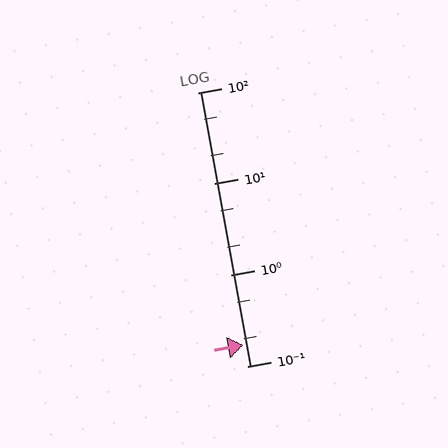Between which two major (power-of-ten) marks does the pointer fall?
The pointer is between 0.1 and 1.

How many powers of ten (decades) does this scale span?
The scale spans 3 decades, from 0.1 to 100.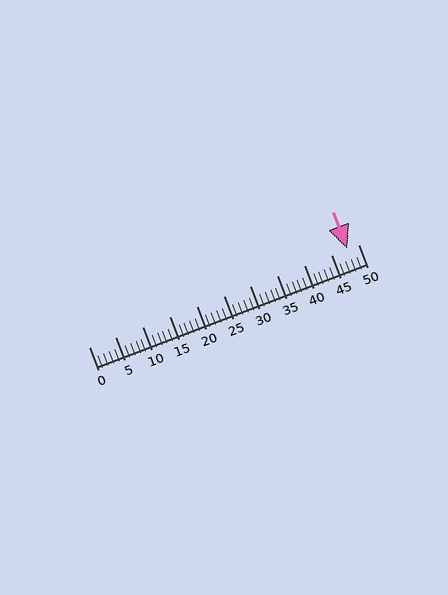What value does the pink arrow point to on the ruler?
The pink arrow points to approximately 48.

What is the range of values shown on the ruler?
The ruler shows values from 0 to 50.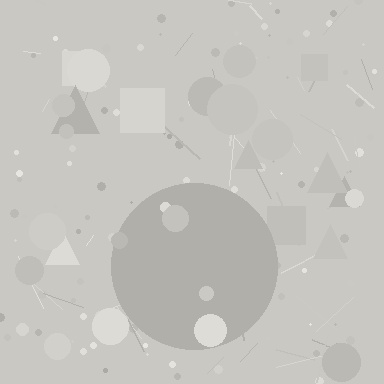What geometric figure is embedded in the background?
A circle is embedded in the background.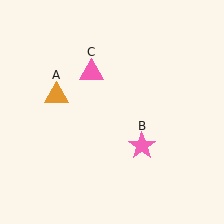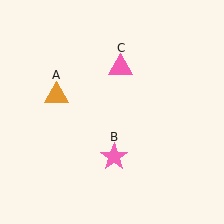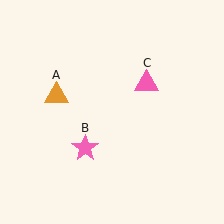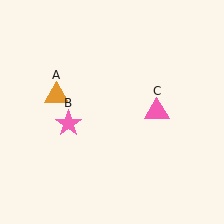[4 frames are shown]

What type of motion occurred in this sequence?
The pink star (object B), pink triangle (object C) rotated clockwise around the center of the scene.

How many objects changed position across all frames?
2 objects changed position: pink star (object B), pink triangle (object C).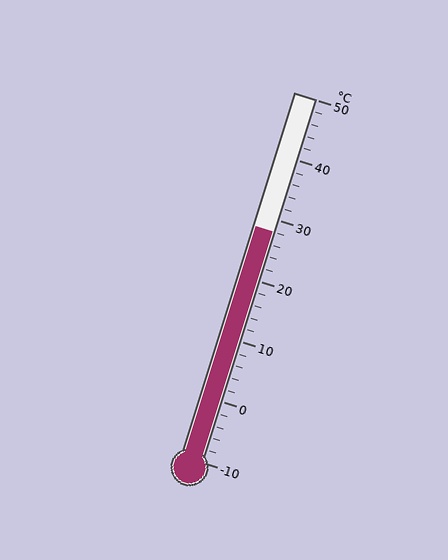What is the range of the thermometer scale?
The thermometer scale ranges from -10°C to 50°C.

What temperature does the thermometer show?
The thermometer shows approximately 28°C.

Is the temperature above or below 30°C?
The temperature is below 30°C.